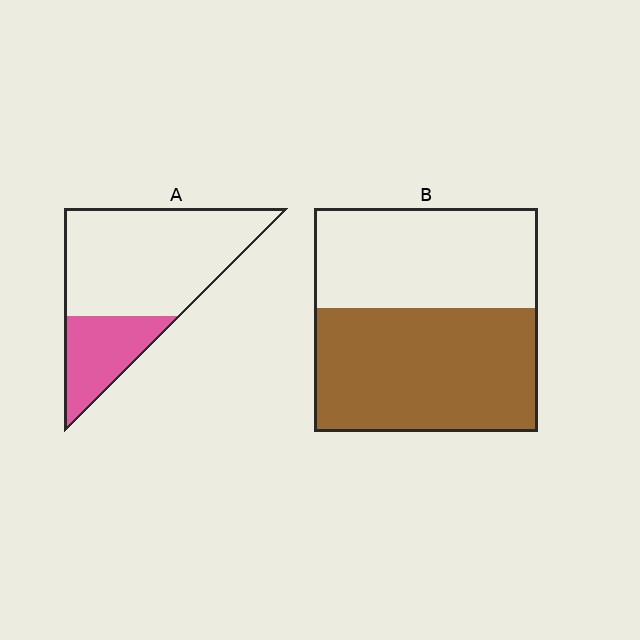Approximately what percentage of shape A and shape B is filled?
A is approximately 25% and B is approximately 55%.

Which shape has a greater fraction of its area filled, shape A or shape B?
Shape B.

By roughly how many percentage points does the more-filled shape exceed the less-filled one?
By roughly 30 percentage points (B over A).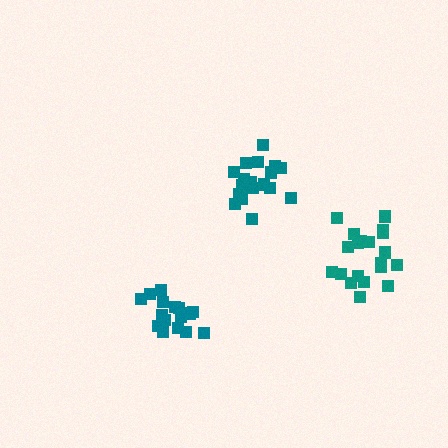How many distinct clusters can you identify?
There are 3 distinct clusters.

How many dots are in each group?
Group 1: 20 dots, Group 2: 20 dots, Group 3: 16 dots (56 total).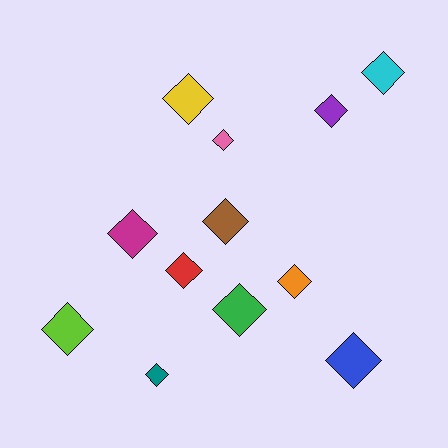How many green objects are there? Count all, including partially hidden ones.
There is 1 green object.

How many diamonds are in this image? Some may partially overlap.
There are 12 diamonds.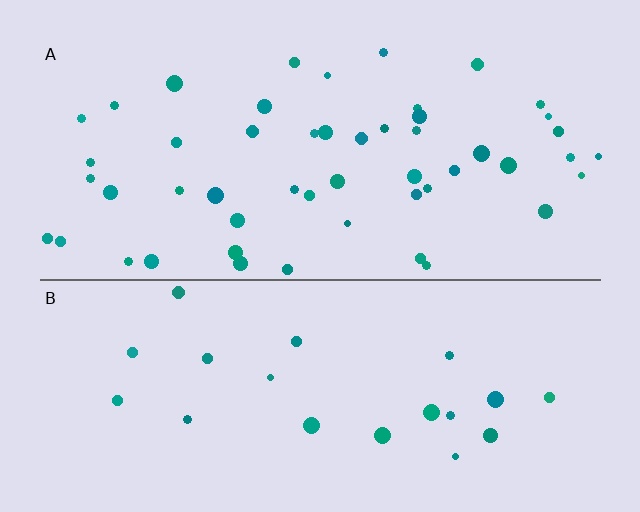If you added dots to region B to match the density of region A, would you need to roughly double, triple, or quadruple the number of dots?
Approximately double.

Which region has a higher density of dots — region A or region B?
A (the top).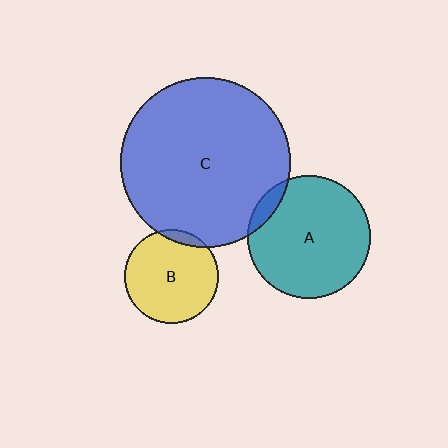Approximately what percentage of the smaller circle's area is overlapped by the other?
Approximately 5%.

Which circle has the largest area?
Circle C (blue).